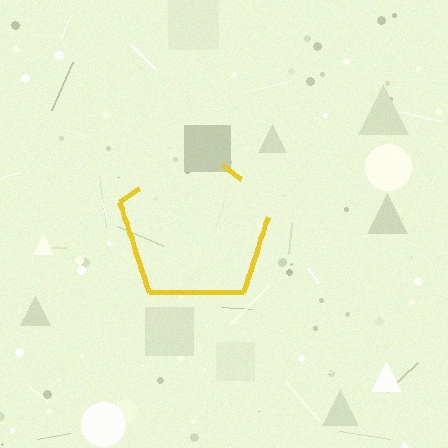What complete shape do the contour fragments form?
The contour fragments form a pentagon.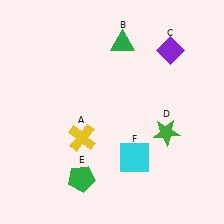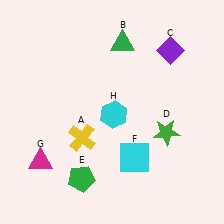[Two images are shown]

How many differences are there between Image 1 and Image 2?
There are 2 differences between the two images.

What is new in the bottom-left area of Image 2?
A magenta triangle (G) was added in the bottom-left area of Image 2.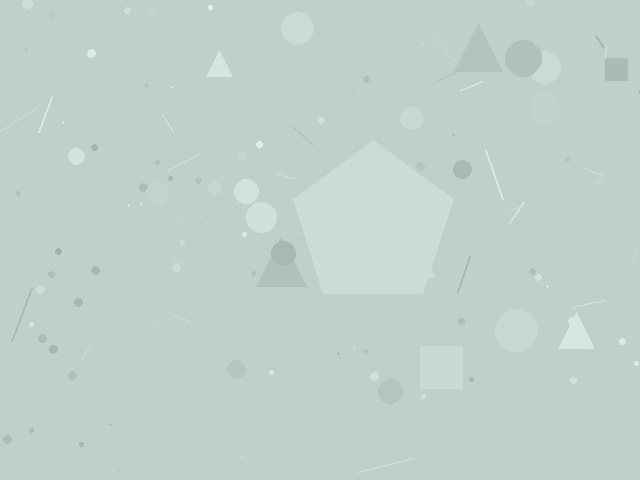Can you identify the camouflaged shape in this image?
The camouflaged shape is a pentagon.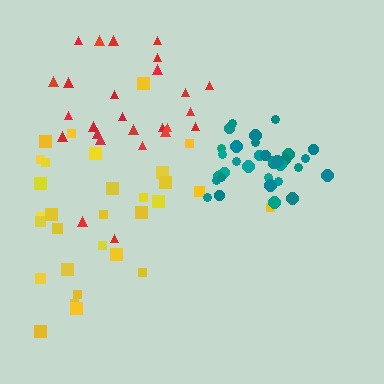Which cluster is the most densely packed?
Teal.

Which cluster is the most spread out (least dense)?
Yellow.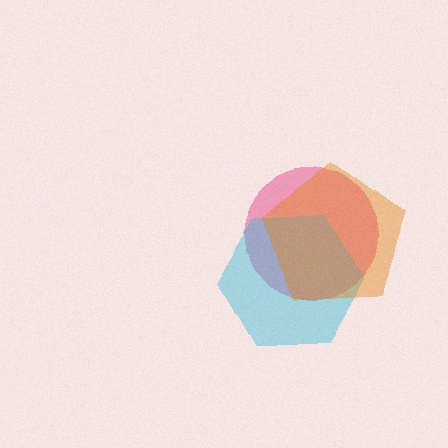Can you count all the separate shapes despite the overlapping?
Yes, there are 3 separate shapes.